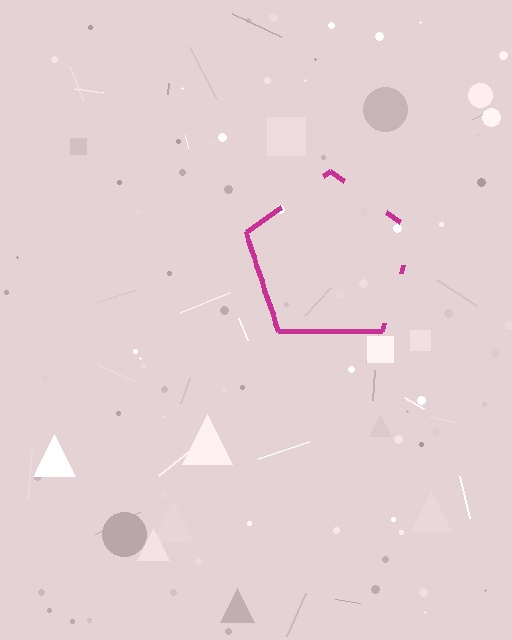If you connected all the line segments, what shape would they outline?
They would outline a pentagon.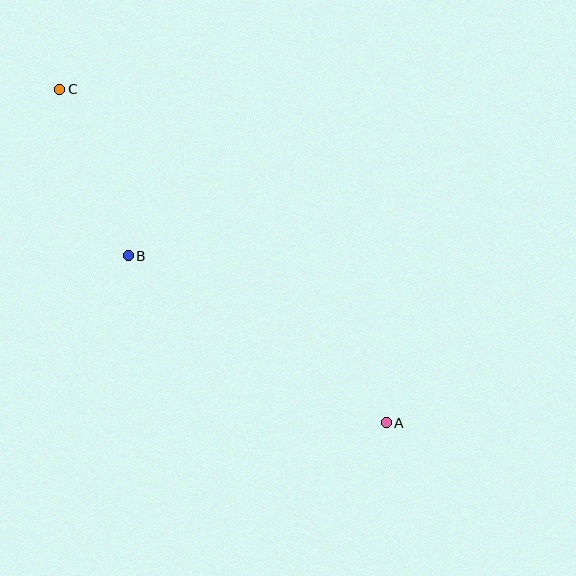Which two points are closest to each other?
Points B and C are closest to each other.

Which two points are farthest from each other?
Points A and C are farthest from each other.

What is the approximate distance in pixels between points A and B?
The distance between A and B is approximately 307 pixels.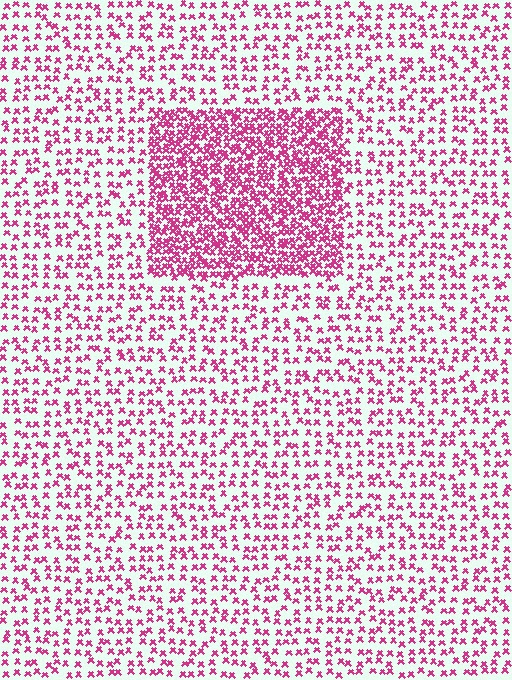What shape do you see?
I see a rectangle.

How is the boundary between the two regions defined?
The boundary is defined by a change in element density (approximately 2.4x ratio). All elements are the same color, size, and shape.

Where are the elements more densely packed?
The elements are more densely packed inside the rectangle boundary.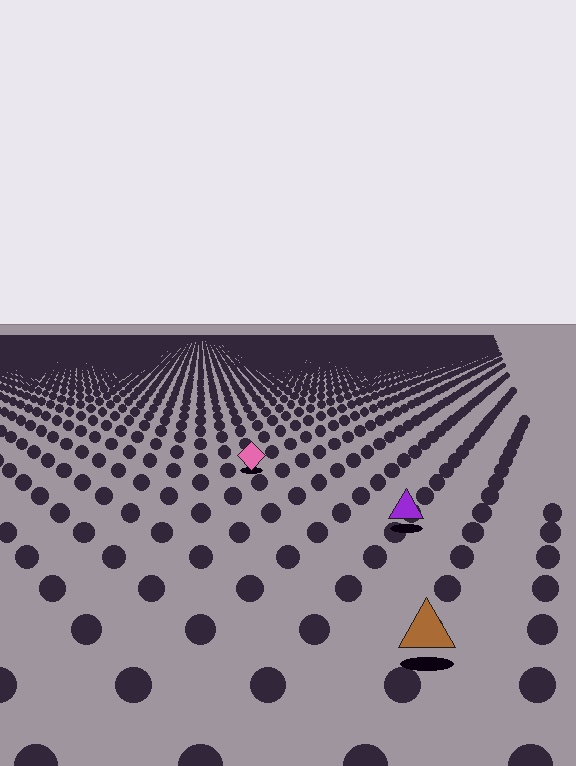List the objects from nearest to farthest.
From nearest to farthest: the brown triangle, the purple triangle, the pink diamond.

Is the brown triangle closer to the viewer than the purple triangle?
Yes. The brown triangle is closer — you can tell from the texture gradient: the ground texture is coarser near it.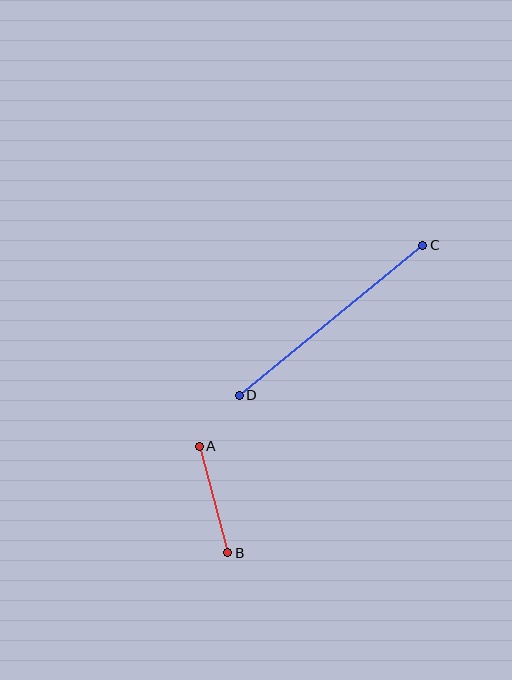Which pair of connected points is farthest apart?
Points C and D are farthest apart.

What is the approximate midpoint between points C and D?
The midpoint is at approximately (331, 320) pixels.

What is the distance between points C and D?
The distance is approximately 237 pixels.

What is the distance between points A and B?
The distance is approximately 110 pixels.